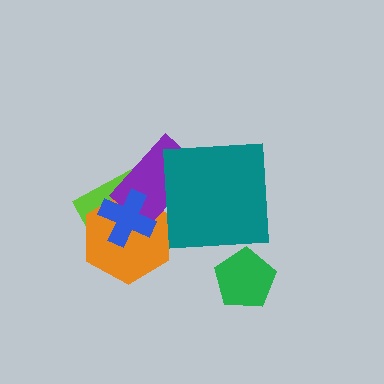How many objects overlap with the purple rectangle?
4 objects overlap with the purple rectangle.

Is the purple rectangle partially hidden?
Yes, it is partially covered by another shape.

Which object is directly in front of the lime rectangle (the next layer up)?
The orange hexagon is directly in front of the lime rectangle.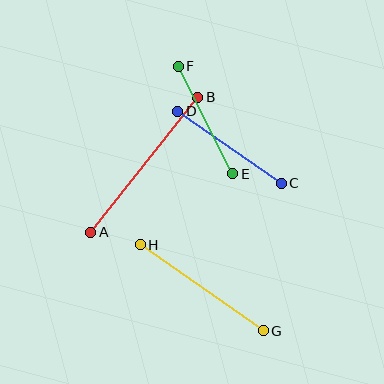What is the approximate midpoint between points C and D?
The midpoint is at approximately (230, 147) pixels.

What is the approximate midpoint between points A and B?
The midpoint is at approximately (144, 165) pixels.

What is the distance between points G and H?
The distance is approximately 150 pixels.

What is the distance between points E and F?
The distance is approximately 121 pixels.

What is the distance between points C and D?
The distance is approximately 126 pixels.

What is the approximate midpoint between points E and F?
The midpoint is at approximately (205, 120) pixels.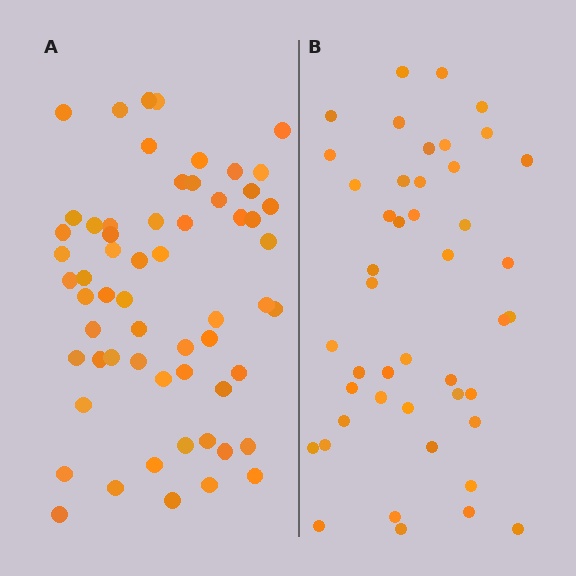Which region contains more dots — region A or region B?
Region A (the left region) has more dots.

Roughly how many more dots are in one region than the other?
Region A has approximately 15 more dots than region B.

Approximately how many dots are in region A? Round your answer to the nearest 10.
About 60 dots.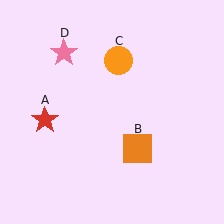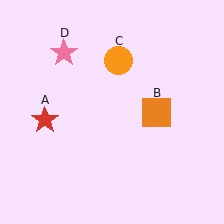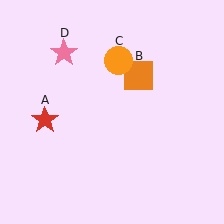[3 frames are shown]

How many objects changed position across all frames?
1 object changed position: orange square (object B).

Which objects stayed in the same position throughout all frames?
Red star (object A) and orange circle (object C) and pink star (object D) remained stationary.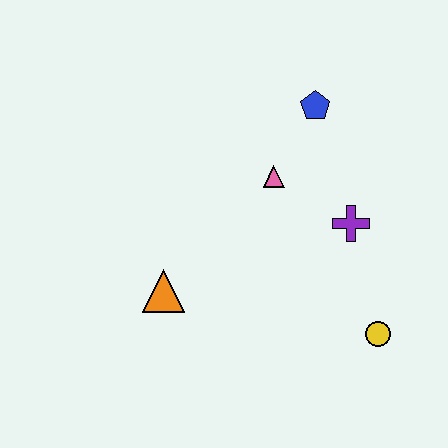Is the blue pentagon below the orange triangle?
No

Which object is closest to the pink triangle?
The blue pentagon is closest to the pink triangle.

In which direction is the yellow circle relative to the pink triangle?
The yellow circle is below the pink triangle.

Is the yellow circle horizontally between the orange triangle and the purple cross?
No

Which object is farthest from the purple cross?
The orange triangle is farthest from the purple cross.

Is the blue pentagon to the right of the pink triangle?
Yes